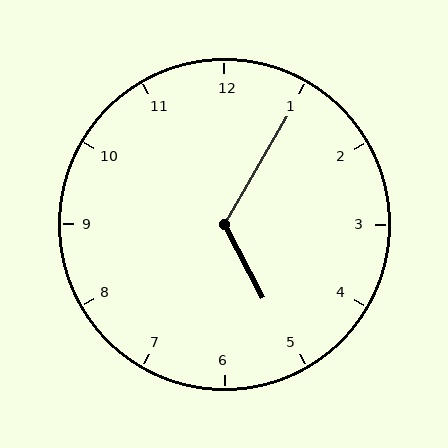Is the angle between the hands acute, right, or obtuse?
It is obtuse.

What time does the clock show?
5:05.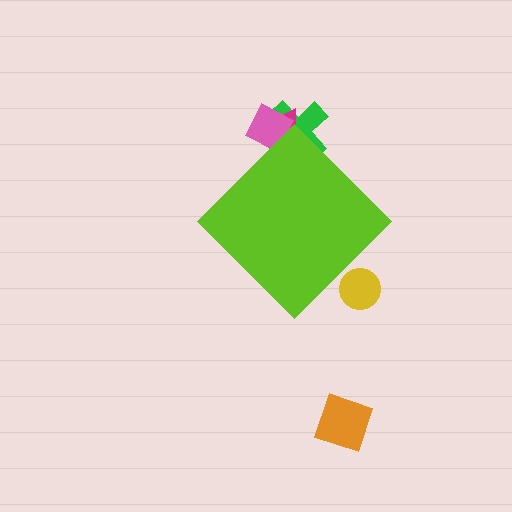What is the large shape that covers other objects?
A lime diamond.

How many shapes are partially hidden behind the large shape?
4 shapes are partially hidden.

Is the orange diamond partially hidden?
No, the orange diamond is fully visible.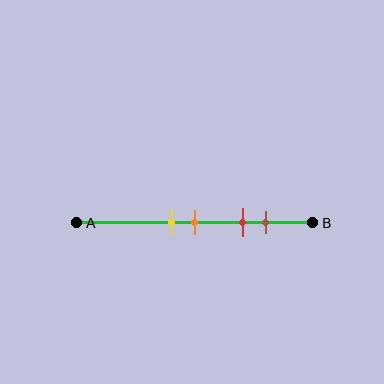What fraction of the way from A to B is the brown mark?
The brown mark is approximately 80% (0.8) of the way from A to B.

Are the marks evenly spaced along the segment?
No, the marks are not evenly spaced.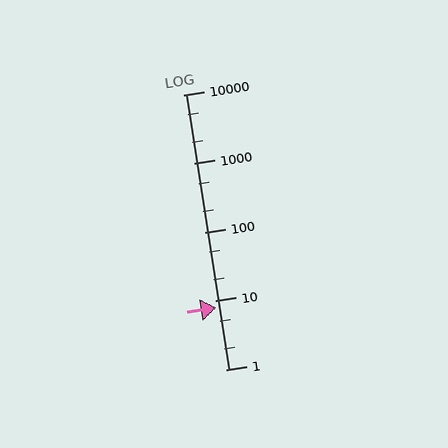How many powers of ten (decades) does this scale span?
The scale spans 4 decades, from 1 to 10000.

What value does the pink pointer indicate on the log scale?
The pointer indicates approximately 7.8.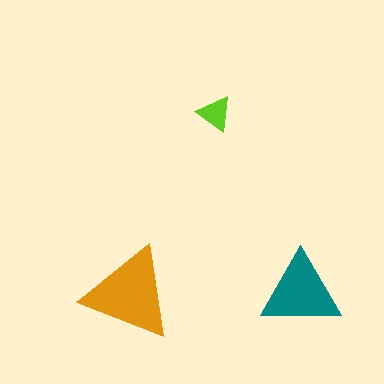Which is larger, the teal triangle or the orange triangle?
The orange one.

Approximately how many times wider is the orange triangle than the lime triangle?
About 2.5 times wider.